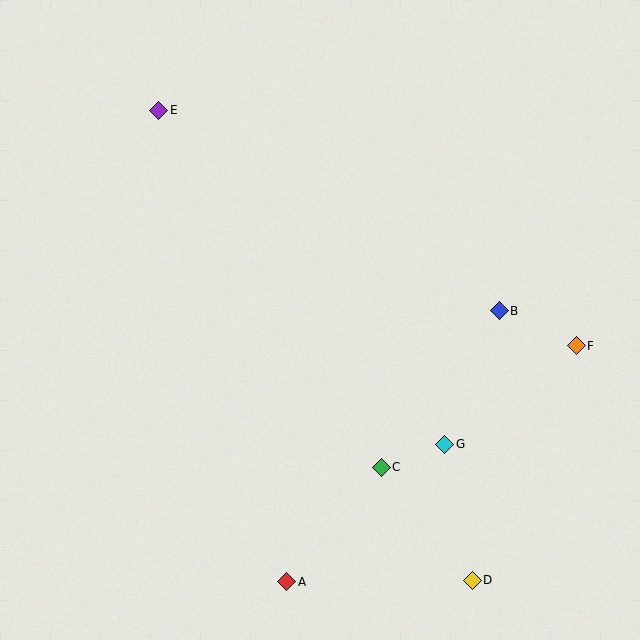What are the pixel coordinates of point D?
Point D is at (472, 580).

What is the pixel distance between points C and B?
The distance between C and B is 196 pixels.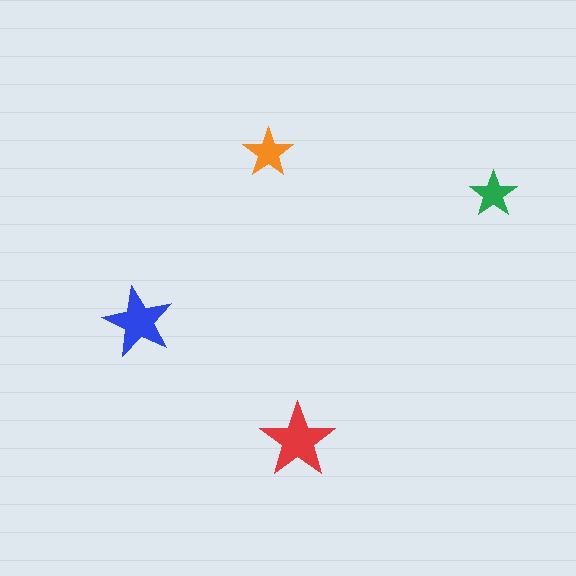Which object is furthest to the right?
The green star is rightmost.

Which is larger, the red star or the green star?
The red one.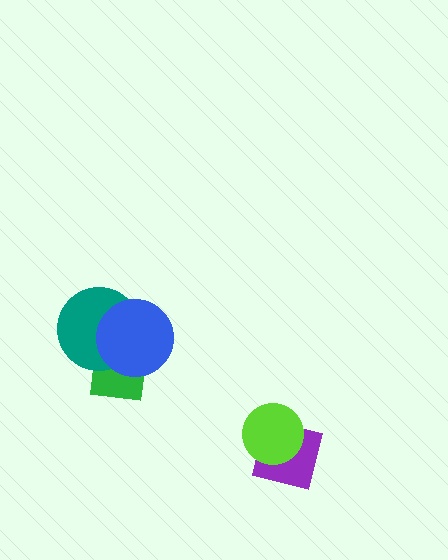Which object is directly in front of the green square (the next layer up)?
The teal circle is directly in front of the green square.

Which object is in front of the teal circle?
The blue circle is in front of the teal circle.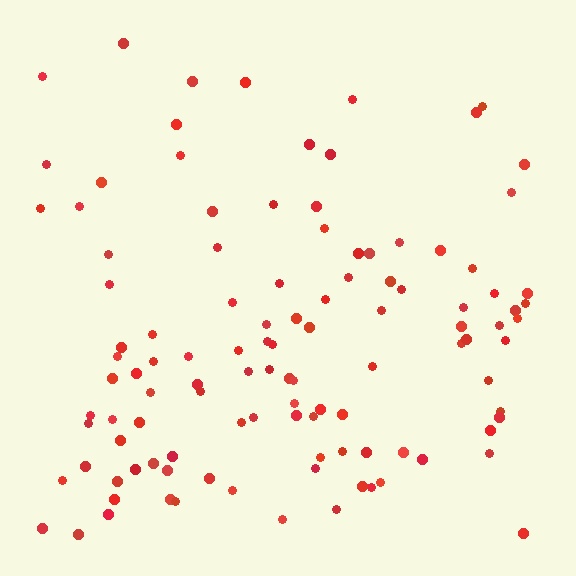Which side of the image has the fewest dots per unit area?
The top.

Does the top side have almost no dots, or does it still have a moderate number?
Still a moderate number, just noticeably fewer than the bottom.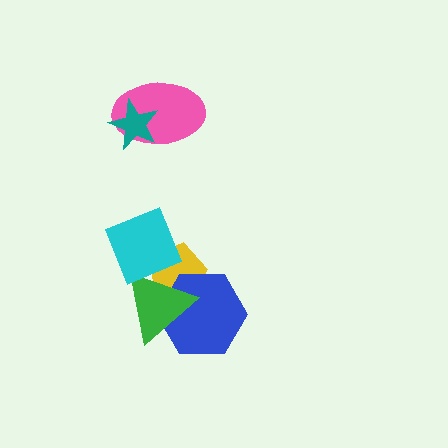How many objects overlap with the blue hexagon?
2 objects overlap with the blue hexagon.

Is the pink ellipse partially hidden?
Yes, it is partially covered by another shape.